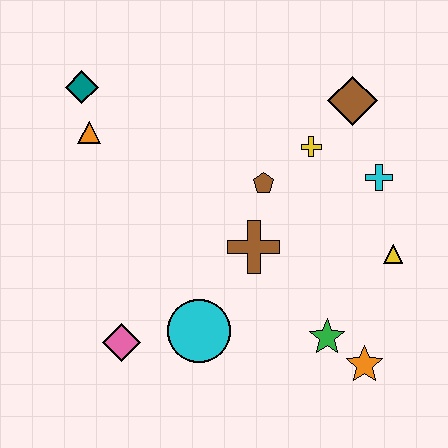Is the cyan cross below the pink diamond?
No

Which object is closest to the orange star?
The green star is closest to the orange star.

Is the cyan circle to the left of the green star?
Yes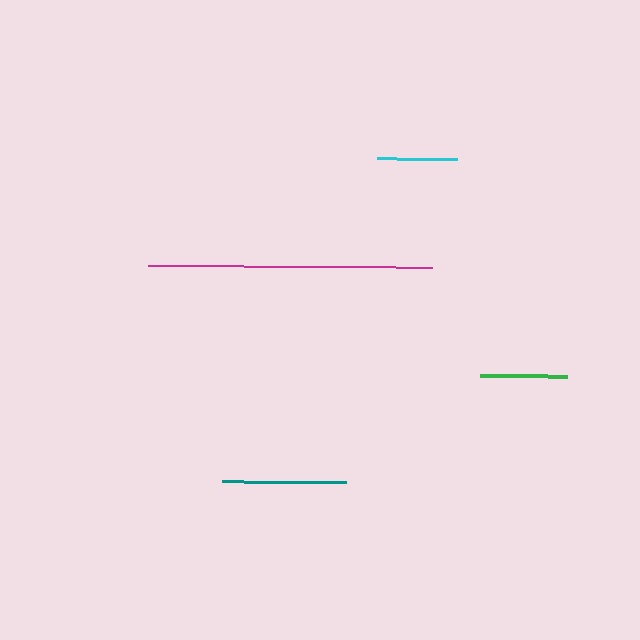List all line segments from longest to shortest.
From longest to shortest: magenta, teal, green, cyan.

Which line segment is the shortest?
The cyan line is the shortest at approximately 80 pixels.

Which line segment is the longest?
The magenta line is the longest at approximately 284 pixels.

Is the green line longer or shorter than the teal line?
The teal line is longer than the green line.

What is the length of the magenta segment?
The magenta segment is approximately 284 pixels long.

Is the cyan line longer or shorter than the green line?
The green line is longer than the cyan line.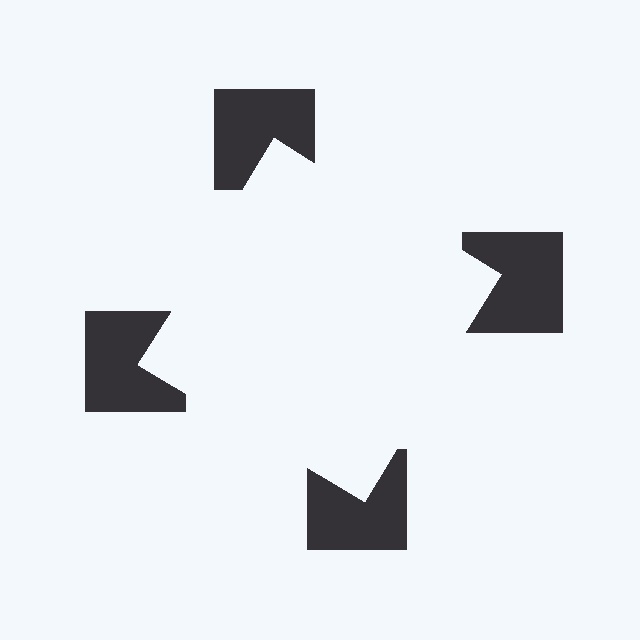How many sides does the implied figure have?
4 sides.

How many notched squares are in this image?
There are 4 — one at each vertex of the illusory square.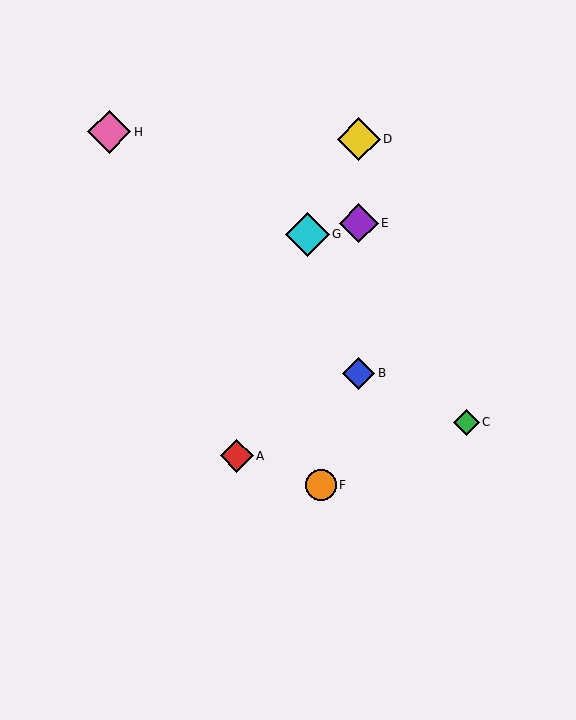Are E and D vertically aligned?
Yes, both are at x≈359.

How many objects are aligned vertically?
3 objects (B, D, E) are aligned vertically.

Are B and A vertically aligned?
No, B is at x≈359 and A is at x≈237.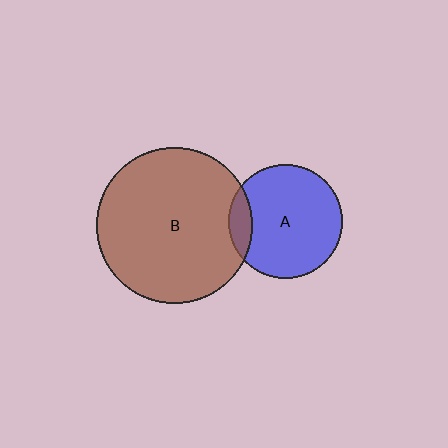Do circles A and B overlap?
Yes.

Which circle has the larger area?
Circle B (brown).